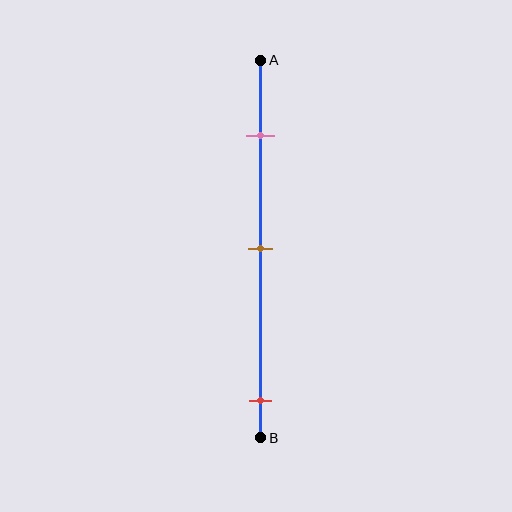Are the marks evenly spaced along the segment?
No, the marks are not evenly spaced.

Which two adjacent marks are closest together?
The pink and brown marks are the closest adjacent pair.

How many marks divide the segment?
There are 3 marks dividing the segment.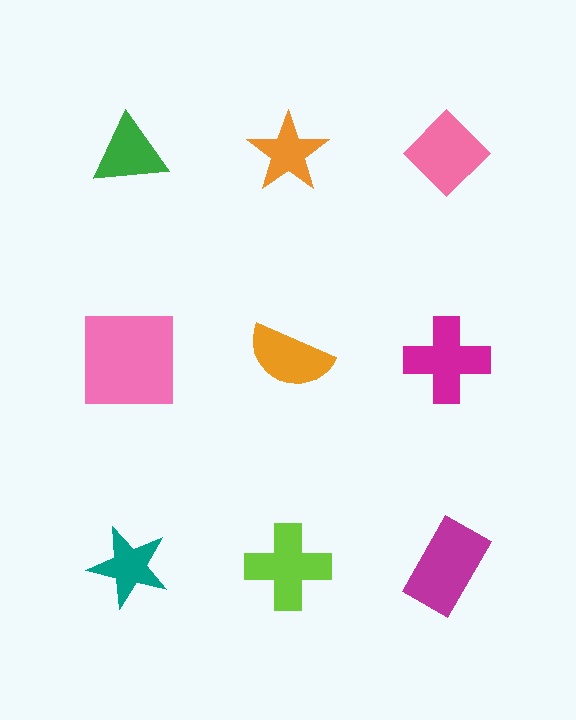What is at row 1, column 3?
A pink diamond.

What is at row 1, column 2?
An orange star.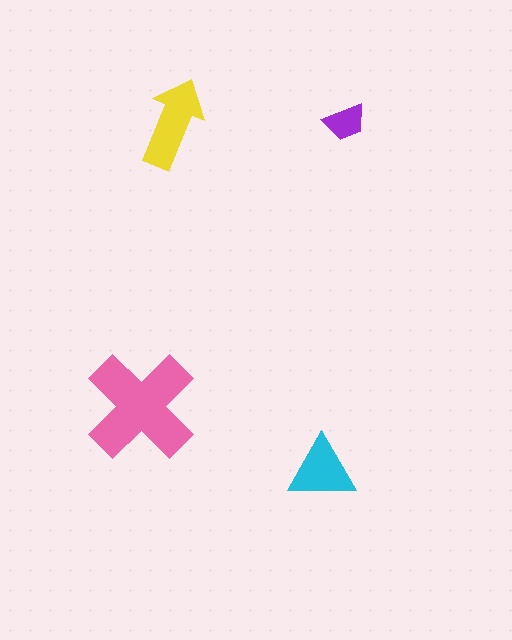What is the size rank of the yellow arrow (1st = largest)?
2nd.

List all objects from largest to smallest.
The pink cross, the yellow arrow, the cyan triangle, the purple trapezoid.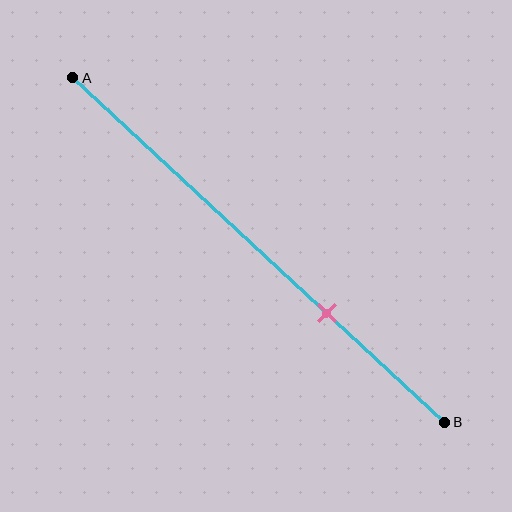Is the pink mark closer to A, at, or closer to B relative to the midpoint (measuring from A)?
The pink mark is closer to point B than the midpoint of segment AB.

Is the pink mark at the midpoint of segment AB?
No, the mark is at about 70% from A, not at the 50% midpoint.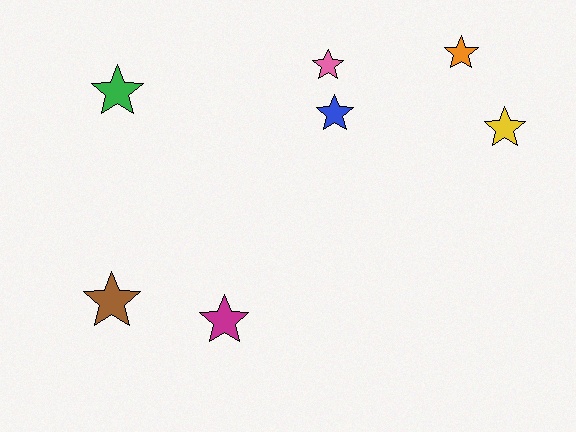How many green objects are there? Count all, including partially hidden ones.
There is 1 green object.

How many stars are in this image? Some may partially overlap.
There are 7 stars.